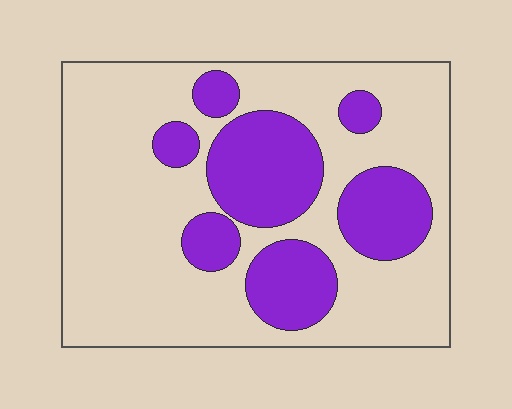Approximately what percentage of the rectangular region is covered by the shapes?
Approximately 30%.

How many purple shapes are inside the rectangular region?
7.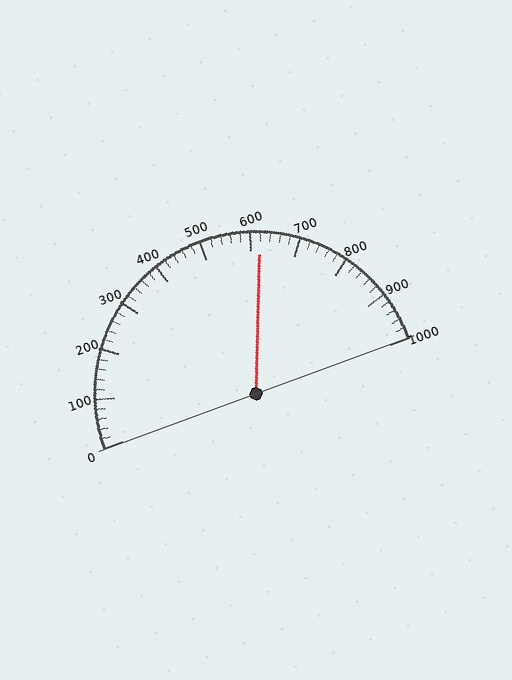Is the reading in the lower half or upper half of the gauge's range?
The reading is in the upper half of the range (0 to 1000).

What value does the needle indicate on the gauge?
The needle indicates approximately 620.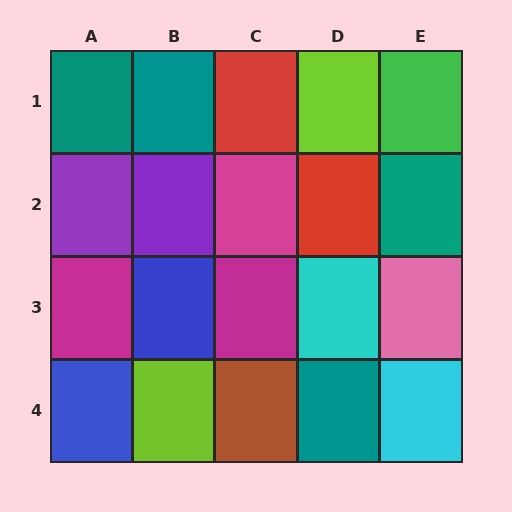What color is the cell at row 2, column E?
Teal.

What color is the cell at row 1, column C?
Red.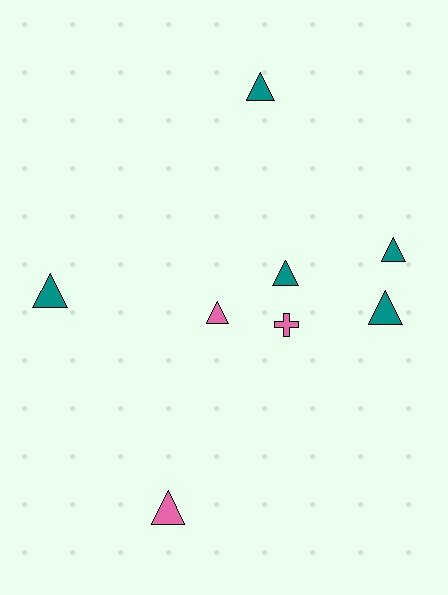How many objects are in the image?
There are 8 objects.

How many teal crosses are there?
There are no teal crosses.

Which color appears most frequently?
Teal, with 5 objects.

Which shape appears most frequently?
Triangle, with 7 objects.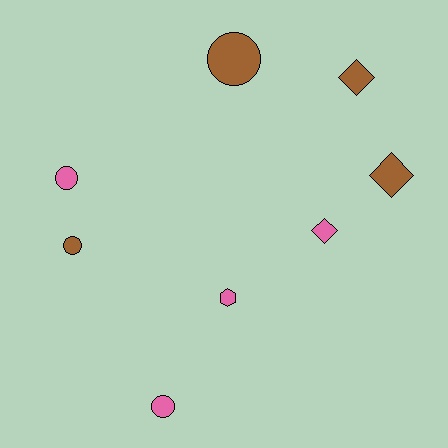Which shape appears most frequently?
Circle, with 4 objects.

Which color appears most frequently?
Pink, with 4 objects.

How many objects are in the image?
There are 8 objects.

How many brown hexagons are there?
There are no brown hexagons.